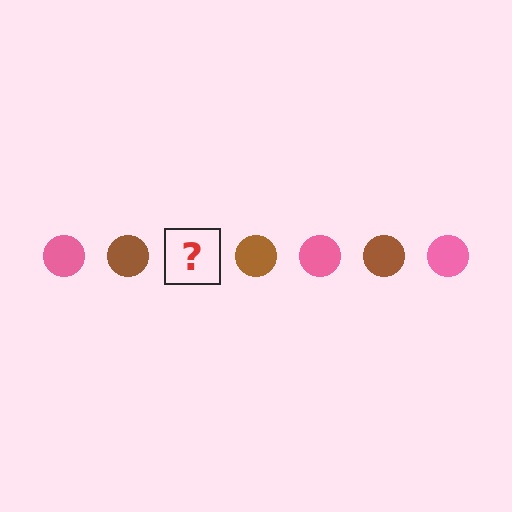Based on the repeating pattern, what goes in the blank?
The blank should be a pink circle.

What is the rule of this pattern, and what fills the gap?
The rule is that the pattern cycles through pink, brown circles. The gap should be filled with a pink circle.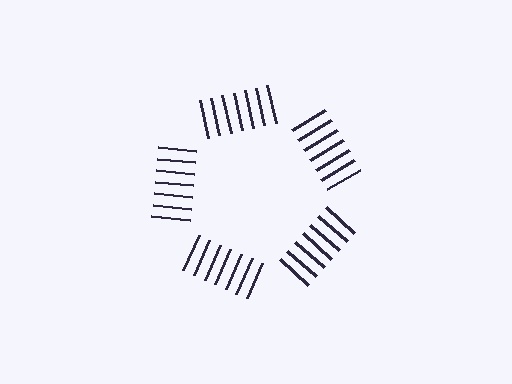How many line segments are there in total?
35 — 7 along each of the 5 edges.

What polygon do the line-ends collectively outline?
An illusory pentagon — the line segments terminate on its edges but no continuous stroke is drawn.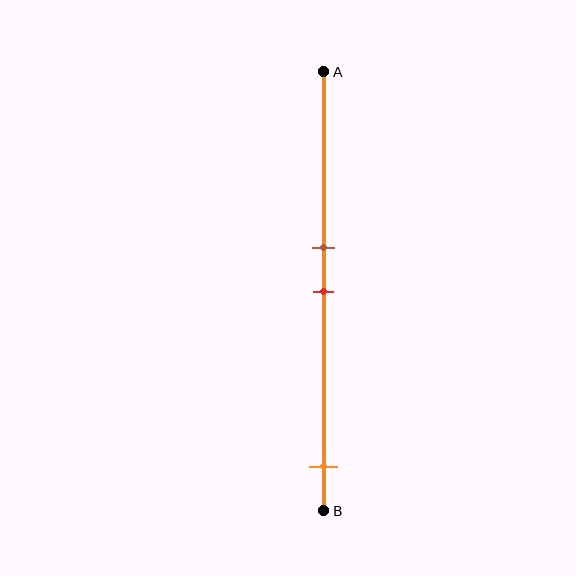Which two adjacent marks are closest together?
The brown and red marks are the closest adjacent pair.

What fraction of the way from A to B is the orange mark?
The orange mark is approximately 90% (0.9) of the way from A to B.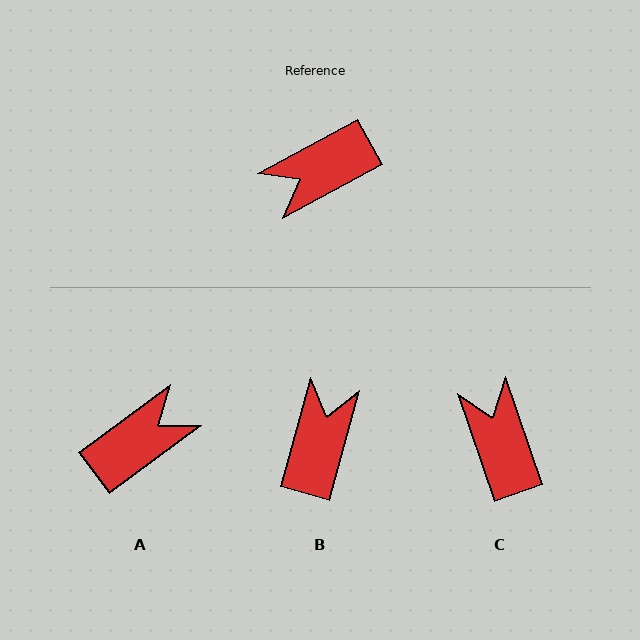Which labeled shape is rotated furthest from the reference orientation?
A, about 172 degrees away.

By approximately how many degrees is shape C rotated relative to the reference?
Approximately 100 degrees clockwise.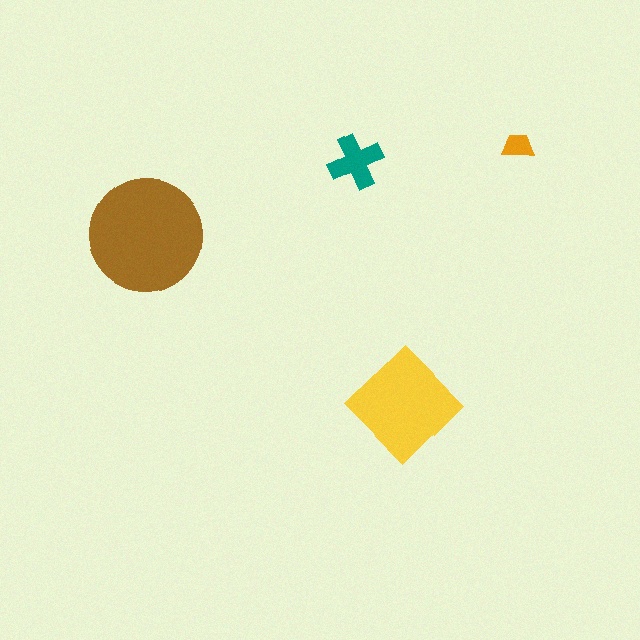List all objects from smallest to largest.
The orange trapezoid, the teal cross, the yellow diamond, the brown circle.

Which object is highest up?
The orange trapezoid is topmost.